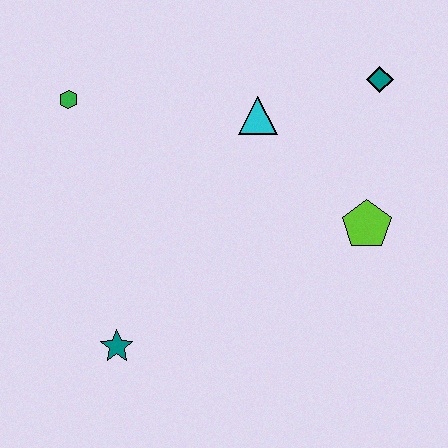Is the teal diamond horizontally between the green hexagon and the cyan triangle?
No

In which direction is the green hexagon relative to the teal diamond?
The green hexagon is to the left of the teal diamond.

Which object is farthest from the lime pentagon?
The green hexagon is farthest from the lime pentagon.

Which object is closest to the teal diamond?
The cyan triangle is closest to the teal diamond.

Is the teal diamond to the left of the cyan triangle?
No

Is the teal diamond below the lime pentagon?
No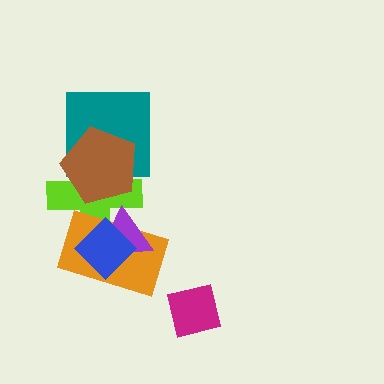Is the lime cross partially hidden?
Yes, it is partially covered by another shape.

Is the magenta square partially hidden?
No, no other shape covers it.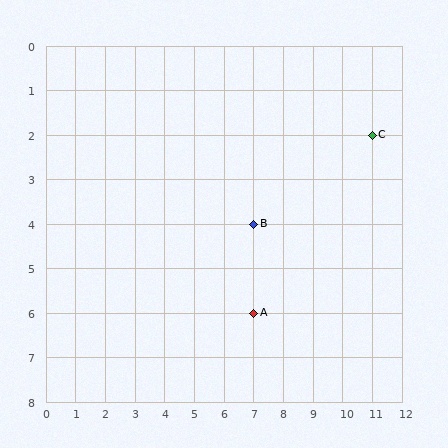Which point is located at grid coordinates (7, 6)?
Point A is at (7, 6).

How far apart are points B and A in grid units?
Points B and A are 2 rows apart.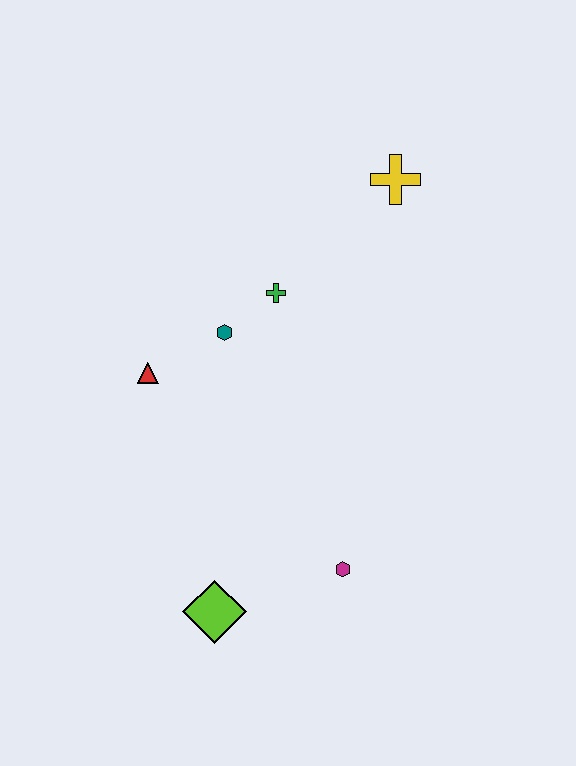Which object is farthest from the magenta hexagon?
The yellow cross is farthest from the magenta hexagon.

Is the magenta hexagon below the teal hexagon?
Yes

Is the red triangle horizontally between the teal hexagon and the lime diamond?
No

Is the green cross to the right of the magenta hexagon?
No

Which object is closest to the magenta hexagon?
The lime diamond is closest to the magenta hexagon.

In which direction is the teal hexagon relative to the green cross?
The teal hexagon is to the left of the green cross.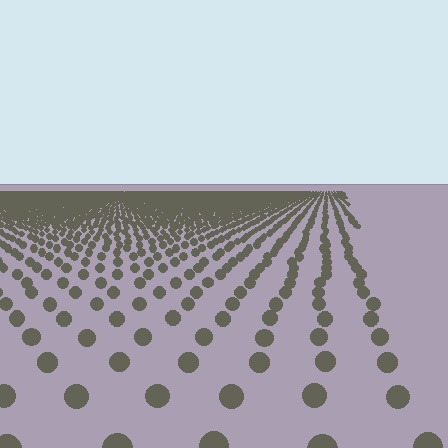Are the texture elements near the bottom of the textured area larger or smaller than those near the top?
Larger. Near the bottom, elements are closer to the viewer and appear at a bigger on-screen size.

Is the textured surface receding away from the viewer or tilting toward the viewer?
The surface is receding away from the viewer. Texture elements get smaller and denser toward the top.